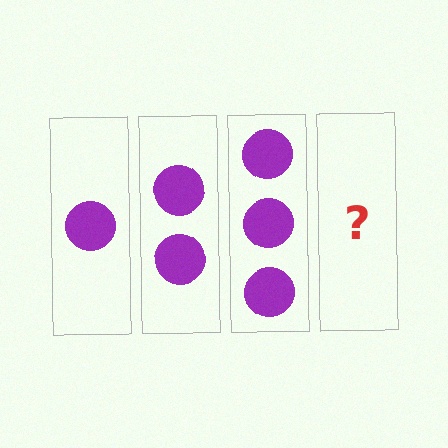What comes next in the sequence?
The next element should be 4 circles.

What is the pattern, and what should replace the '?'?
The pattern is that each step adds one more circle. The '?' should be 4 circles.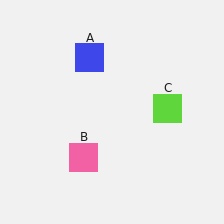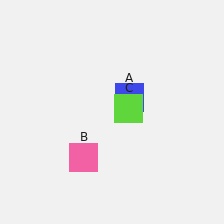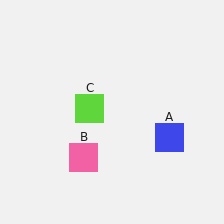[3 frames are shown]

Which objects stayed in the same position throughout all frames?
Pink square (object B) remained stationary.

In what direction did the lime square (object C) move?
The lime square (object C) moved left.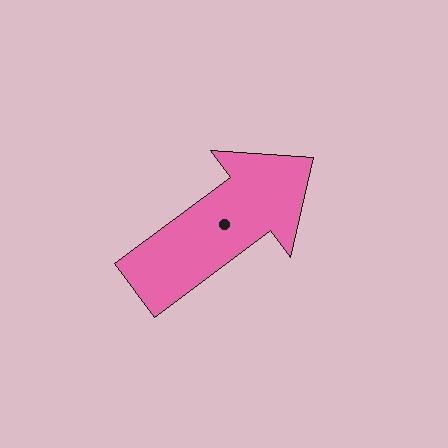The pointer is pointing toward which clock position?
Roughly 2 o'clock.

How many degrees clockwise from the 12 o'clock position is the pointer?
Approximately 53 degrees.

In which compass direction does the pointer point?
Northeast.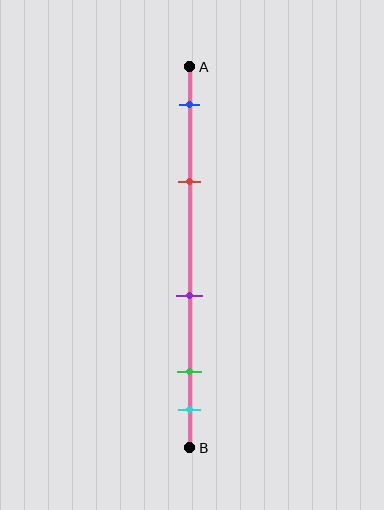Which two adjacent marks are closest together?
The green and cyan marks are the closest adjacent pair.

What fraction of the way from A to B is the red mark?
The red mark is approximately 30% (0.3) of the way from A to B.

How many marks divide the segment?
There are 5 marks dividing the segment.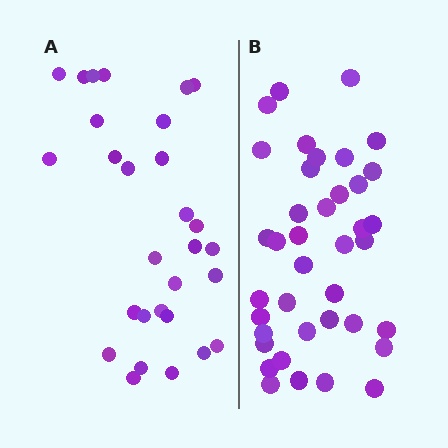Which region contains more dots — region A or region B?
Region B (the right region) has more dots.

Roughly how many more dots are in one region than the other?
Region B has roughly 10 or so more dots than region A.